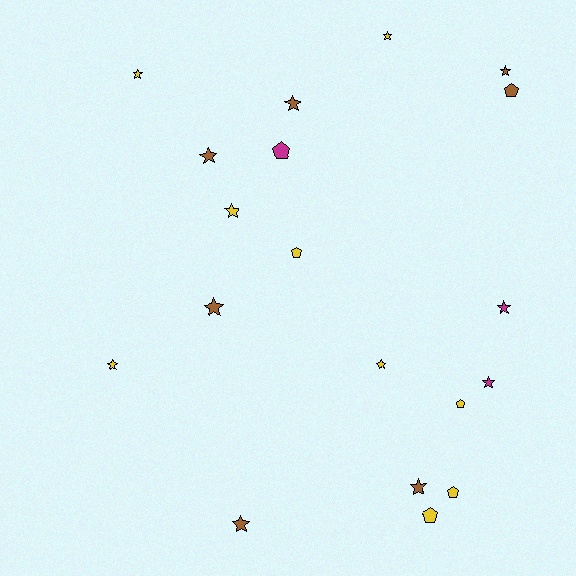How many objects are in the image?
There are 19 objects.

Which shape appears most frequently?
Star, with 13 objects.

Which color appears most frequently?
Yellow, with 9 objects.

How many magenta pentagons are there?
There is 1 magenta pentagon.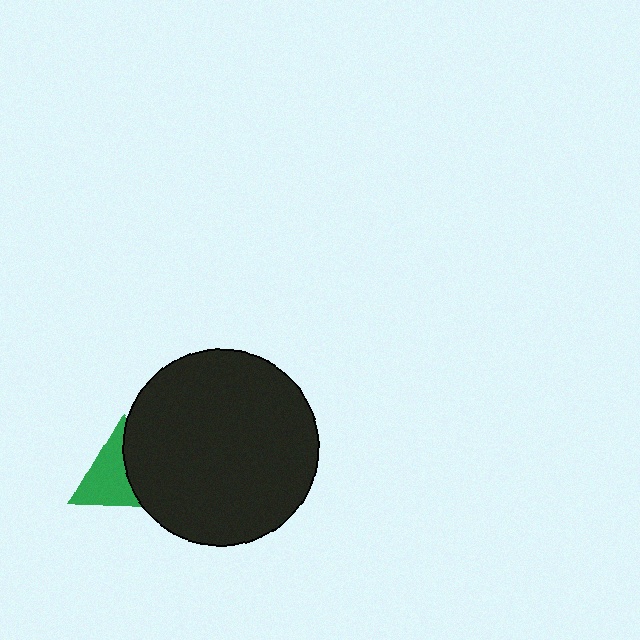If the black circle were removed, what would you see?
You would see the complete green triangle.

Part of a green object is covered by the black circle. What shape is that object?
It is a triangle.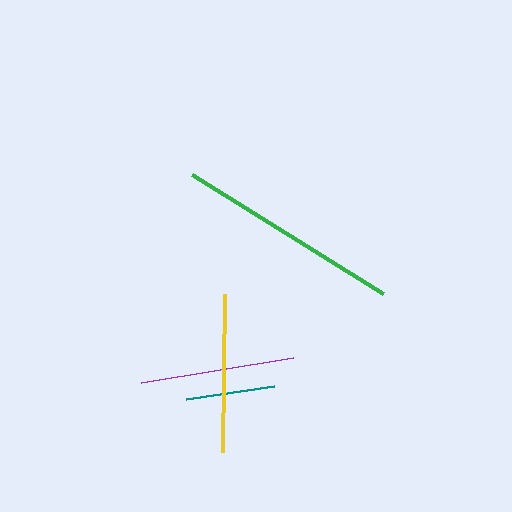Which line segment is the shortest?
The teal line is the shortest at approximately 89 pixels.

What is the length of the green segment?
The green segment is approximately 225 pixels long.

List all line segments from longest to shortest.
From longest to shortest: green, yellow, purple, teal.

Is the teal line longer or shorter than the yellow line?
The yellow line is longer than the teal line.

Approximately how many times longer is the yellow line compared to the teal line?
The yellow line is approximately 1.8 times the length of the teal line.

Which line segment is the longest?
The green line is the longest at approximately 225 pixels.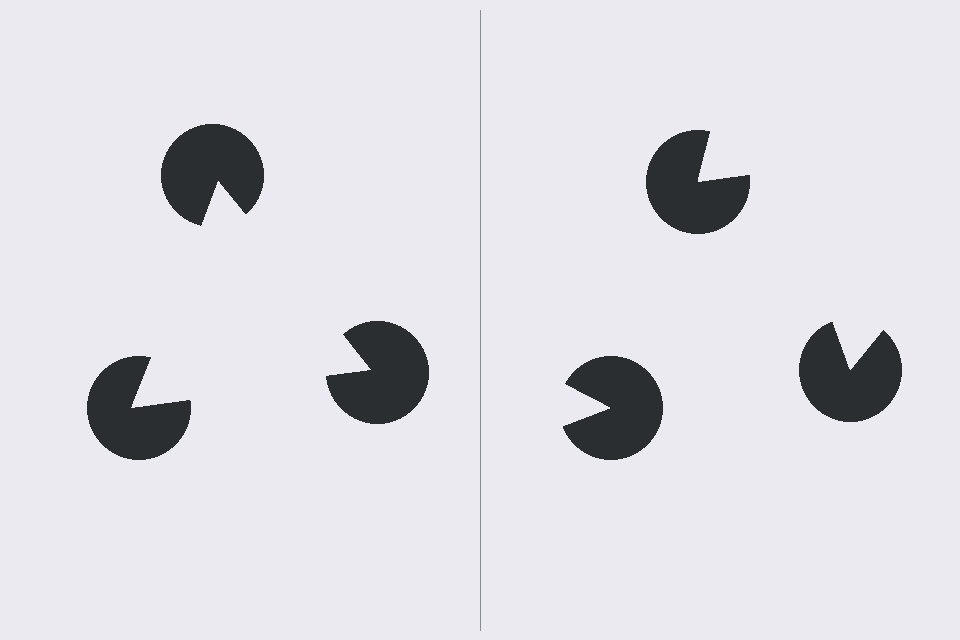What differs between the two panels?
The pac-man discs are positioned identically on both sides; only the wedge orientations differ. On the left they align to a triangle; on the right they are misaligned.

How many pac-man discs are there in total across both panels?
6 — 3 on each side.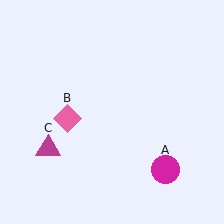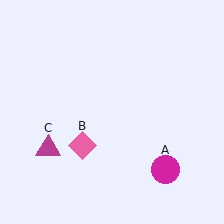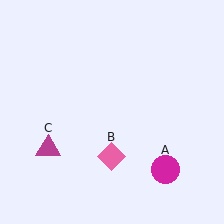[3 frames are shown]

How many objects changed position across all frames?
1 object changed position: pink diamond (object B).